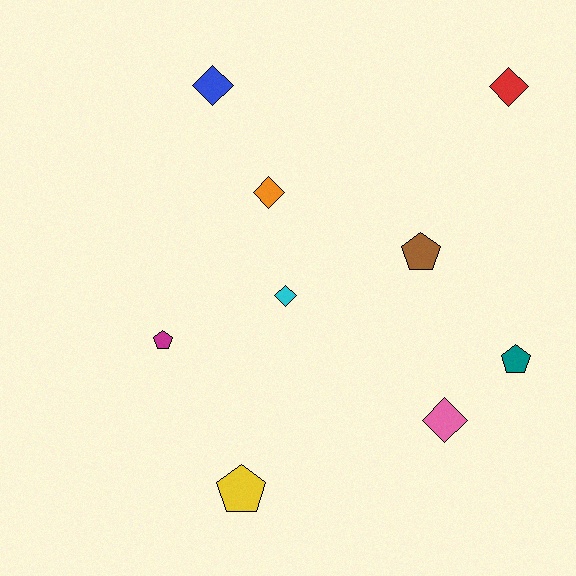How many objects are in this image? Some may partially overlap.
There are 9 objects.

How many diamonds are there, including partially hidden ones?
There are 5 diamonds.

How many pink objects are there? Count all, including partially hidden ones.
There is 1 pink object.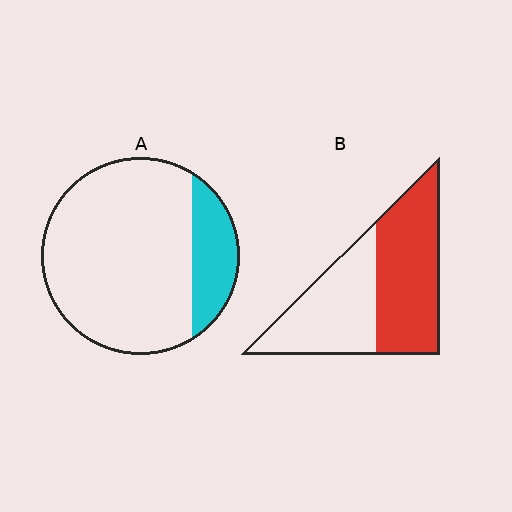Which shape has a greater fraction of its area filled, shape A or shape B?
Shape B.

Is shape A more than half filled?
No.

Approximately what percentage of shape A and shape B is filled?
A is approximately 20% and B is approximately 55%.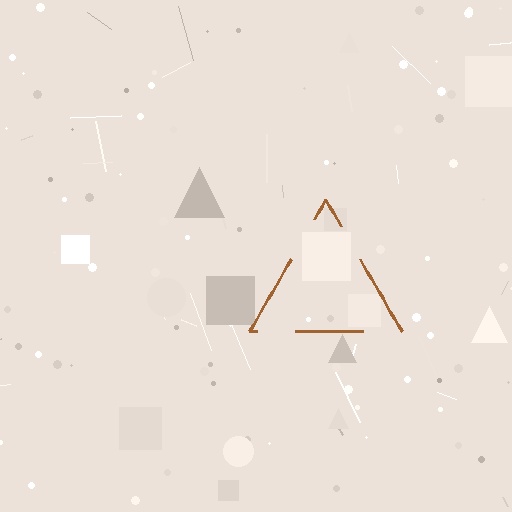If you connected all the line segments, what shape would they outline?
They would outline a triangle.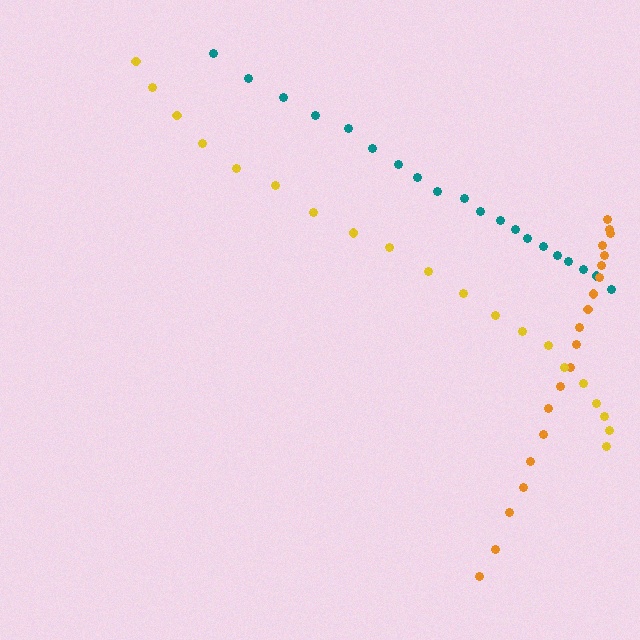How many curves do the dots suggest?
There are 3 distinct paths.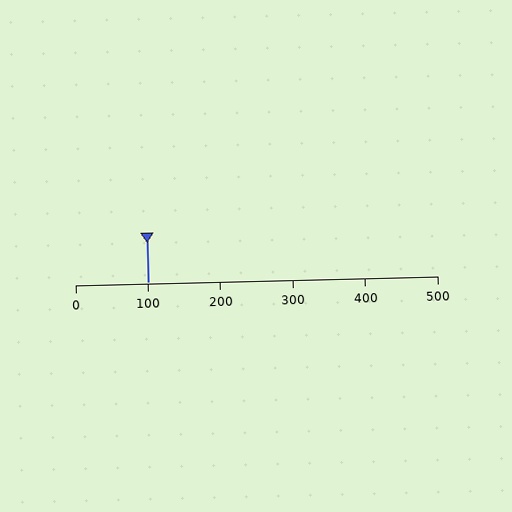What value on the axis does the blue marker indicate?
The marker indicates approximately 100.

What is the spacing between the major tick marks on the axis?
The major ticks are spaced 100 apart.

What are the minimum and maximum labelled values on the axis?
The axis runs from 0 to 500.